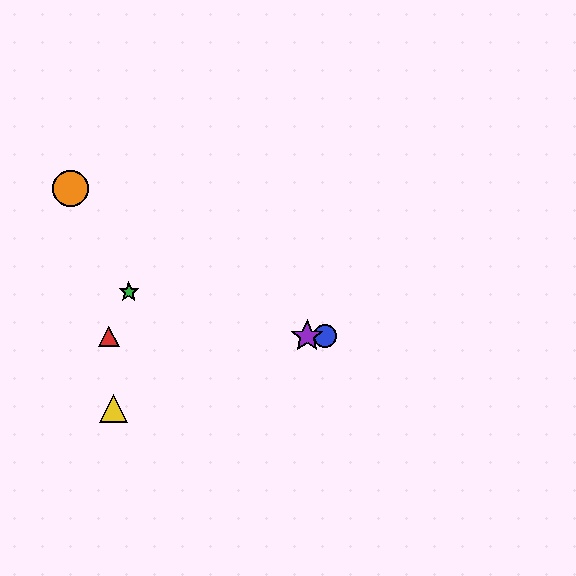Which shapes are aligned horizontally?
The red triangle, the blue circle, the purple star are aligned horizontally.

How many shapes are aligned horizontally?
3 shapes (the red triangle, the blue circle, the purple star) are aligned horizontally.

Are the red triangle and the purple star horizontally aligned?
Yes, both are at y≈336.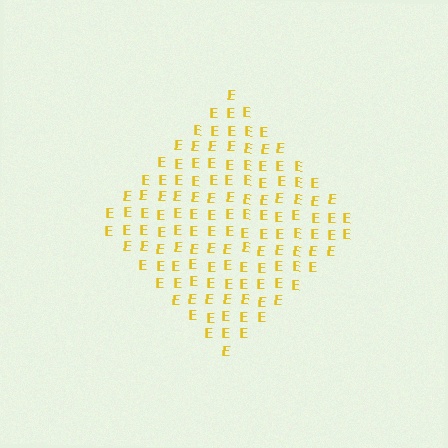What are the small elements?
The small elements are letter E's.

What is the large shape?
The large shape is a diamond.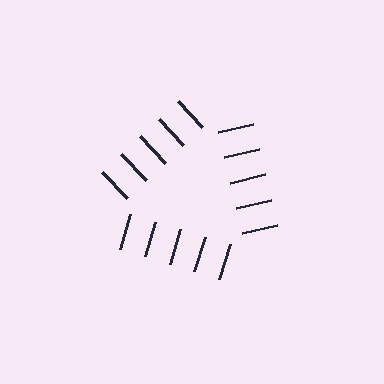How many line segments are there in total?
15 — 5 along each of the 3 edges.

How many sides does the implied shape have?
3 sides — the line-ends trace a triangle.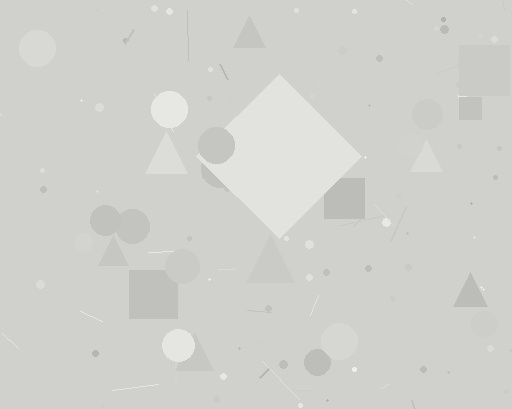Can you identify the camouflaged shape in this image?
The camouflaged shape is a diamond.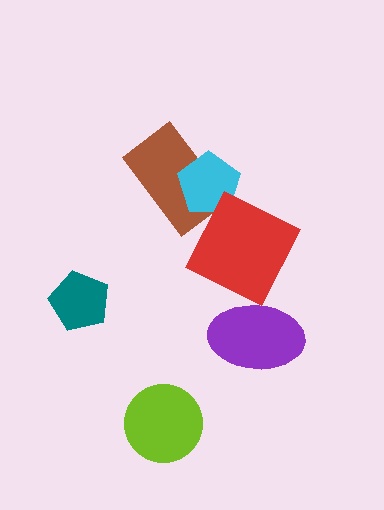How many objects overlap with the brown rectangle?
1 object overlaps with the brown rectangle.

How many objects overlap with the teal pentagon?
0 objects overlap with the teal pentagon.